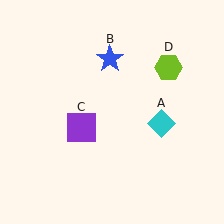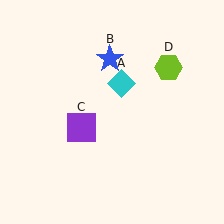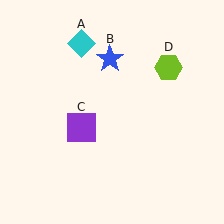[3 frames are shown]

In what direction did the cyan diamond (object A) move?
The cyan diamond (object A) moved up and to the left.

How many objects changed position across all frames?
1 object changed position: cyan diamond (object A).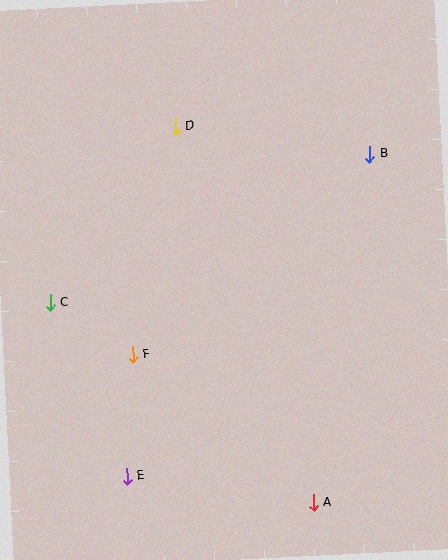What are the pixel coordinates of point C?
Point C is at (50, 302).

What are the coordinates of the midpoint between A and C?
The midpoint between A and C is at (182, 402).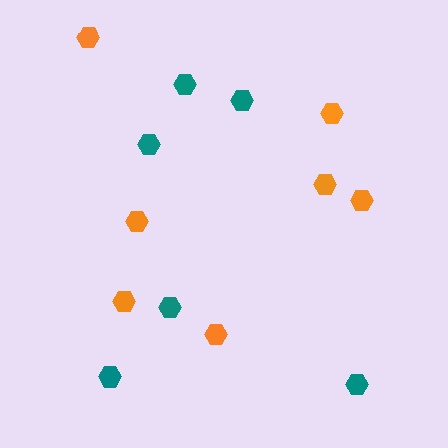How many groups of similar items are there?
There are 2 groups: one group of teal hexagons (6) and one group of orange hexagons (7).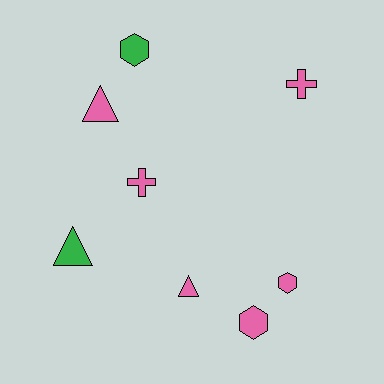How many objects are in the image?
There are 8 objects.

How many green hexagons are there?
There is 1 green hexagon.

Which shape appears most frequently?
Triangle, with 3 objects.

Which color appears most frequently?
Pink, with 6 objects.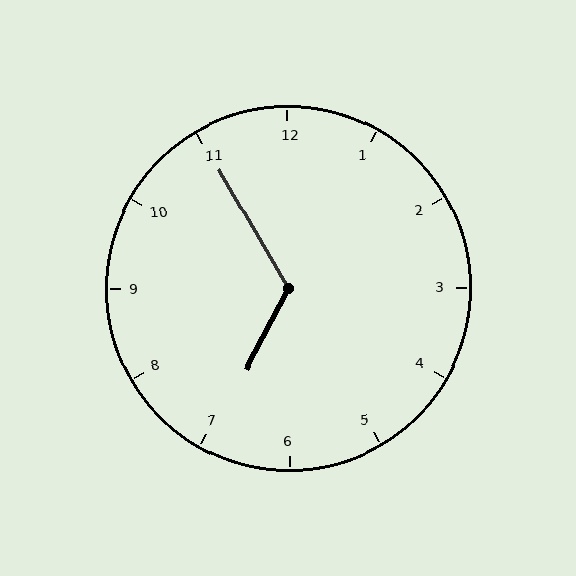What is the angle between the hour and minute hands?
Approximately 122 degrees.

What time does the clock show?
6:55.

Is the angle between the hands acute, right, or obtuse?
It is obtuse.